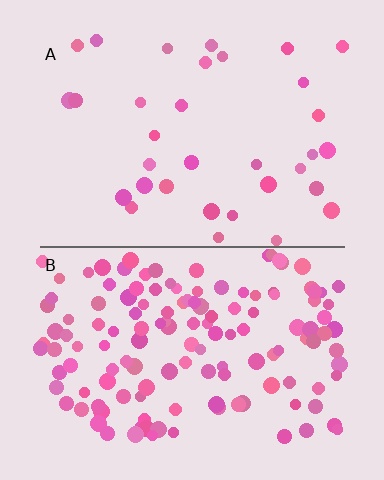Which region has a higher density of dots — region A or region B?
B (the bottom).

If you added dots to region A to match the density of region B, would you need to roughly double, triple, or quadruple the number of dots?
Approximately quadruple.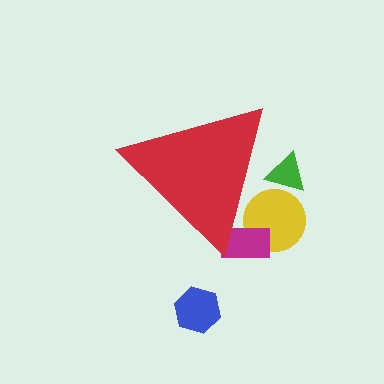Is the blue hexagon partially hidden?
No, the blue hexagon is fully visible.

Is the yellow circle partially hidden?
Yes, the yellow circle is partially hidden behind the red triangle.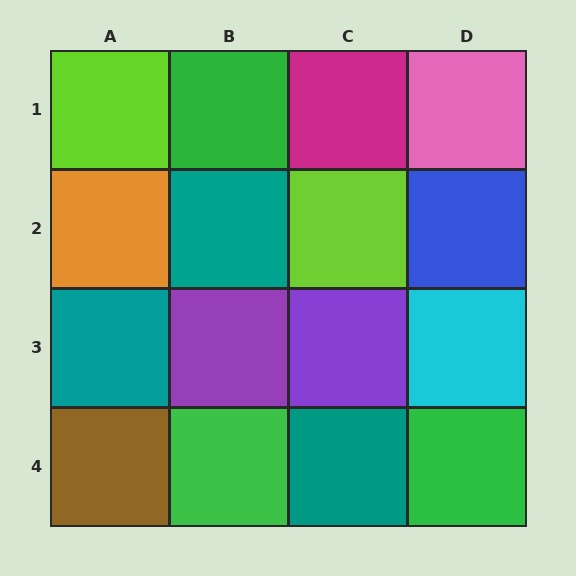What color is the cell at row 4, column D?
Green.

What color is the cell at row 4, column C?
Teal.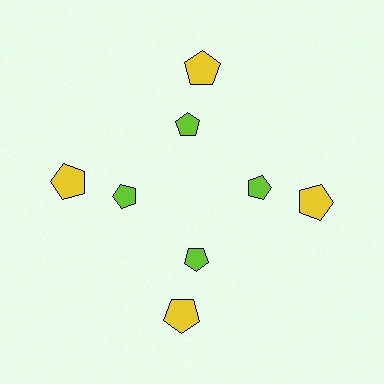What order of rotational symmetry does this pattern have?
This pattern has 4-fold rotational symmetry.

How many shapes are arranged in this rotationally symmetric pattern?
There are 8 shapes, arranged in 4 groups of 2.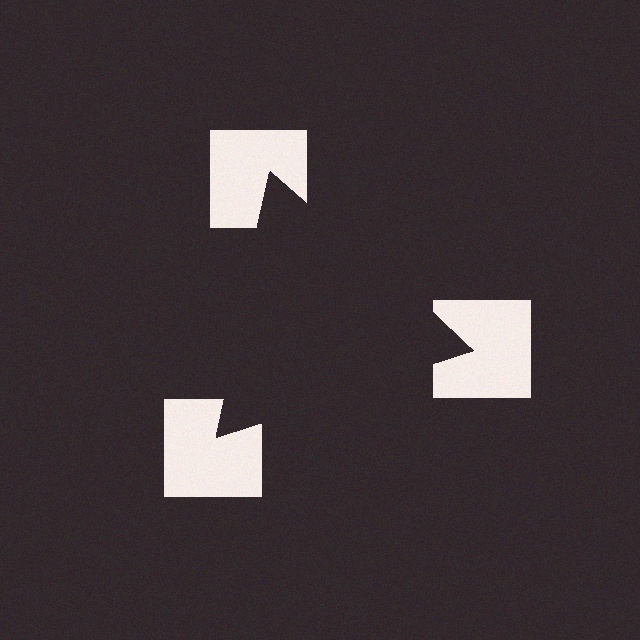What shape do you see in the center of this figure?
An illusory triangle — its edges are inferred from the aligned wedge cuts in the notched squares, not physically drawn.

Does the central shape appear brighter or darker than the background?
It typically appears slightly darker than the background, even though no actual brightness change is drawn.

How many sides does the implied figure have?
3 sides.